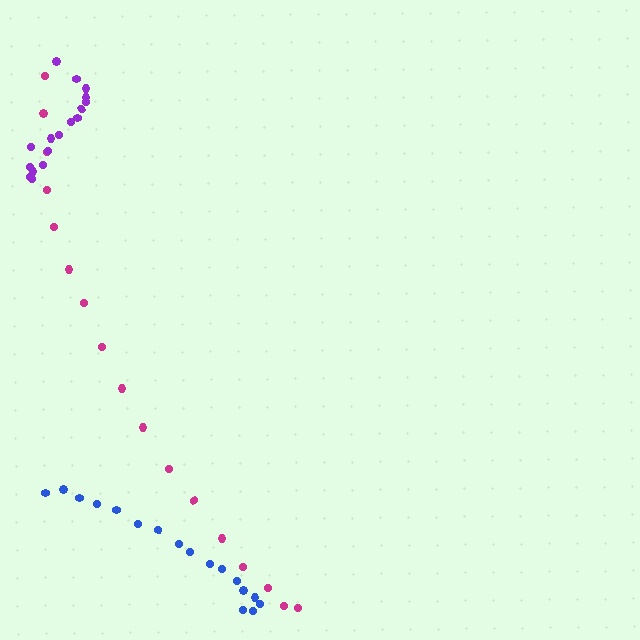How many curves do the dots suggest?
There are 3 distinct paths.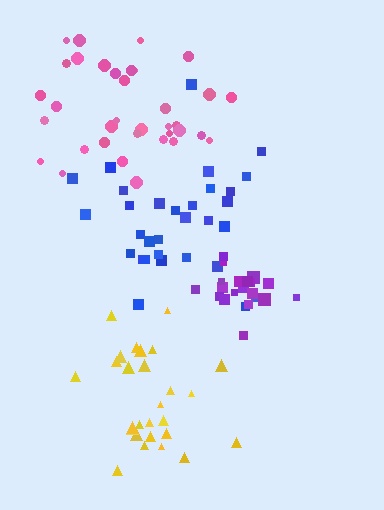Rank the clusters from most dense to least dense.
purple, blue, yellow, pink.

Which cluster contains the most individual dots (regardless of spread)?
Pink (35).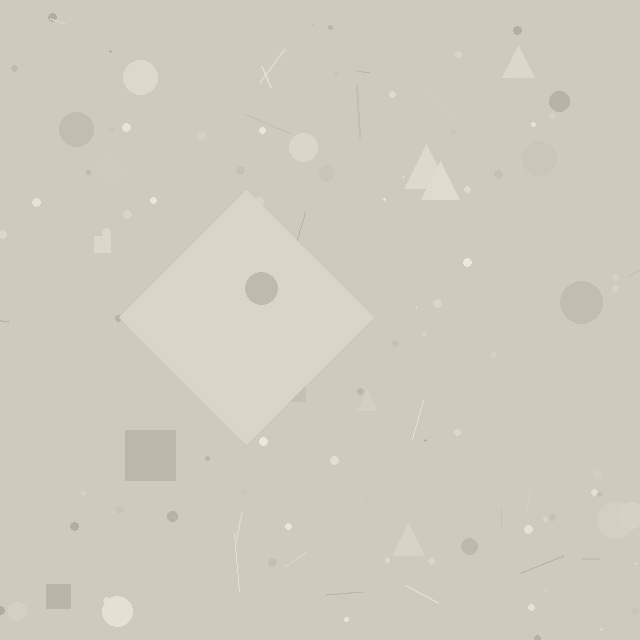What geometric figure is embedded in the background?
A diamond is embedded in the background.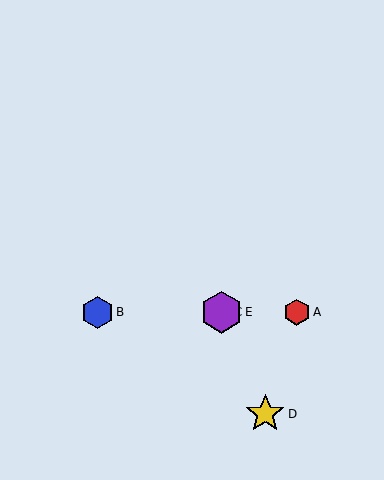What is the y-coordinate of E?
Object E is at y≈312.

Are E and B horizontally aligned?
Yes, both are at y≈312.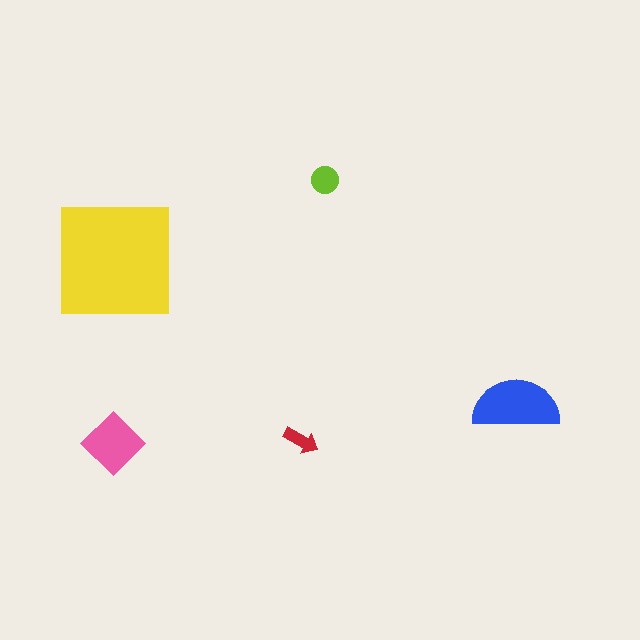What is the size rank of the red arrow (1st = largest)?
5th.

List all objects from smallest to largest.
The red arrow, the lime circle, the pink diamond, the blue semicircle, the yellow square.